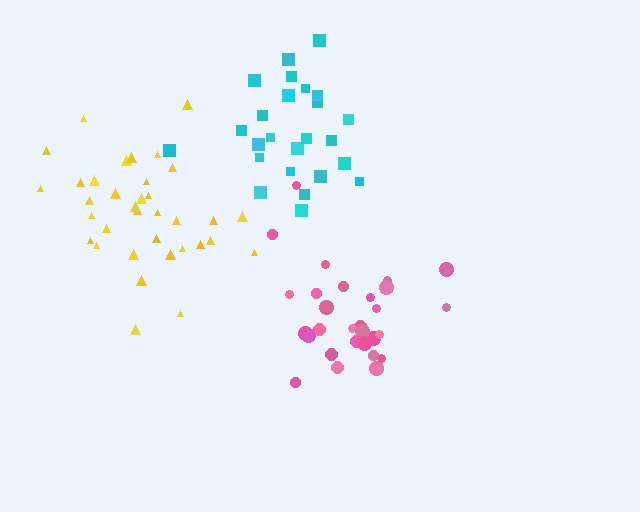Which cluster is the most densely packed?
Pink.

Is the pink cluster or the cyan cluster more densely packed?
Pink.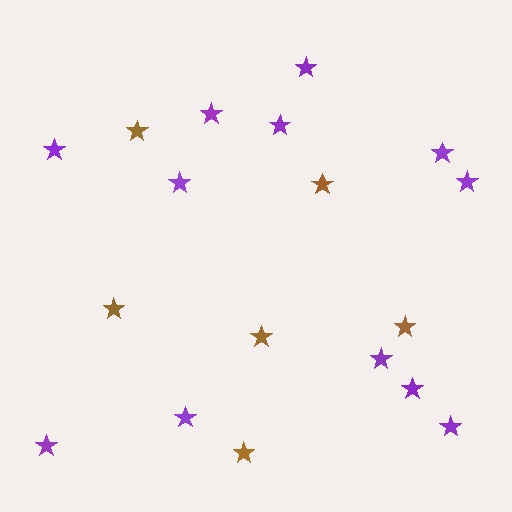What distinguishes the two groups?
There are 2 groups: one group of brown stars (6) and one group of purple stars (12).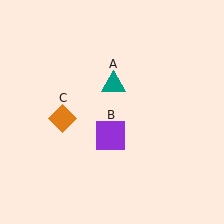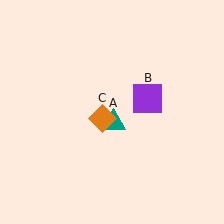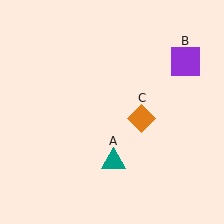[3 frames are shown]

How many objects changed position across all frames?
3 objects changed position: teal triangle (object A), purple square (object B), orange diamond (object C).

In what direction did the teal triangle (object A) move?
The teal triangle (object A) moved down.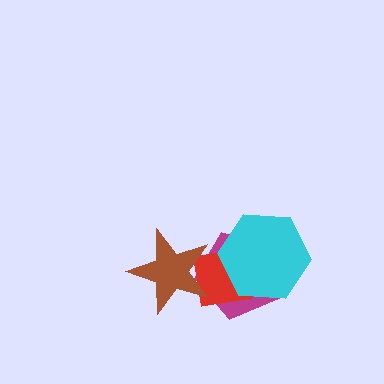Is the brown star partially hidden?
No, no other shape covers it.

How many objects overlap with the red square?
3 objects overlap with the red square.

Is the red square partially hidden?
Yes, it is partially covered by another shape.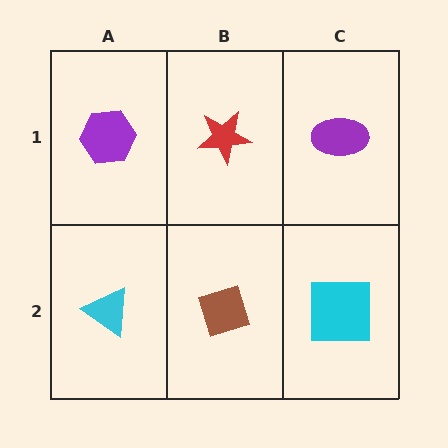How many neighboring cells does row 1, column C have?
2.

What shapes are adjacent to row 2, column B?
A red star (row 1, column B), a cyan triangle (row 2, column A), a cyan square (row 2, column C).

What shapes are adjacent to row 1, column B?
A brown diamond (row 2, column B), a purple hexagon (row 1, column A), a purple ellipse (row 1, column C).